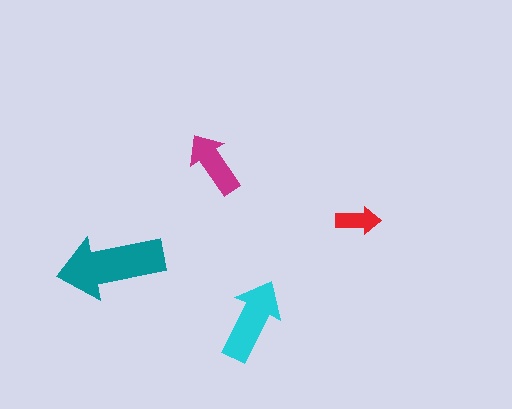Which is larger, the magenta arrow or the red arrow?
The magenta one.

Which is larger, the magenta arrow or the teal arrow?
The teal one.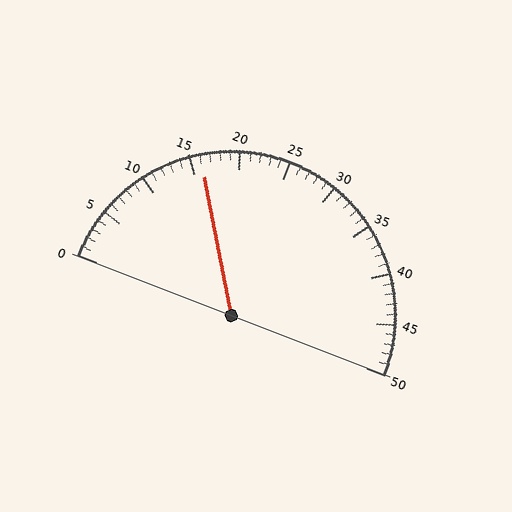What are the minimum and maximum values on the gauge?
The gauge ranges from 0 to 50.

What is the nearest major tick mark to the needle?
The nearest major tick mark is 15.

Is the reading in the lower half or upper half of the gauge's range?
The reading is in the lower half of the range (0 to 50).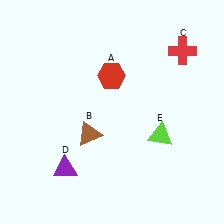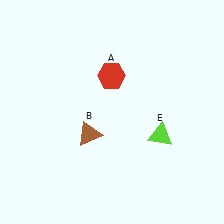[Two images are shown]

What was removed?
The red cross (C), the purple triangle (D) were removed in Image 2.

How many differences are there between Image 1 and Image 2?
There are 2 differences between the two images.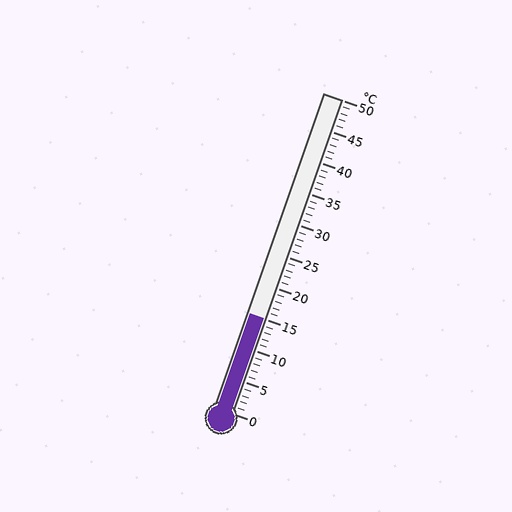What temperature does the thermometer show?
The thermometer shows approximately 15°C.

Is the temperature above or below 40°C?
The temperature is below 40°C.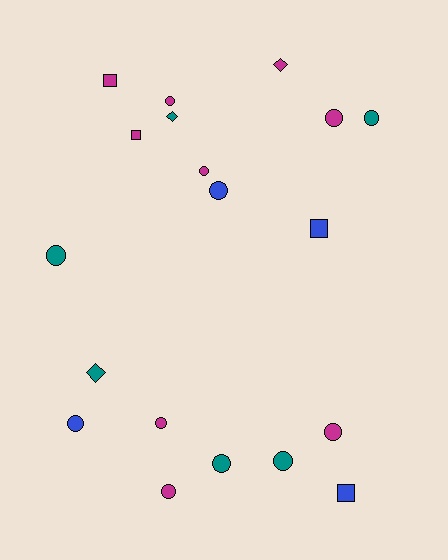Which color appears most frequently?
Magenta, with 9 objects.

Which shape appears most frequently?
Circle, with 12 objects.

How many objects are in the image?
There are 19 objects.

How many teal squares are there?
There are no teal squares.